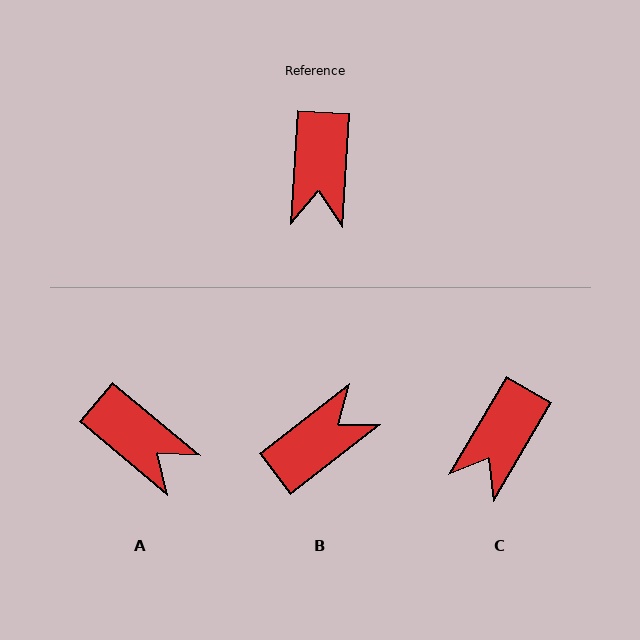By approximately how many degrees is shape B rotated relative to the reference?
Approximately 131 degrees counter-clockwise.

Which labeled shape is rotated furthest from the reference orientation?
B, about 131 degrees away.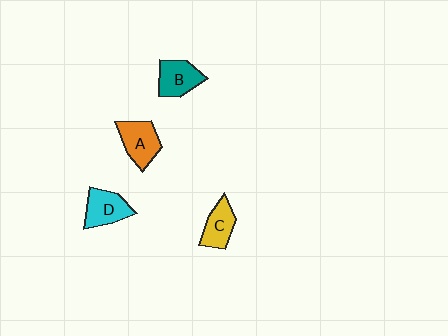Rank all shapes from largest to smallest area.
From largest to smallest: A (orange), D (cyan), B (teal), C (yellow).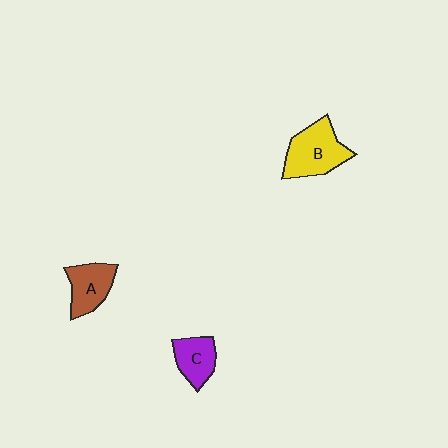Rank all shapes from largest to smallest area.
From largest to smallest: B (yellow), A (brown), C (purple).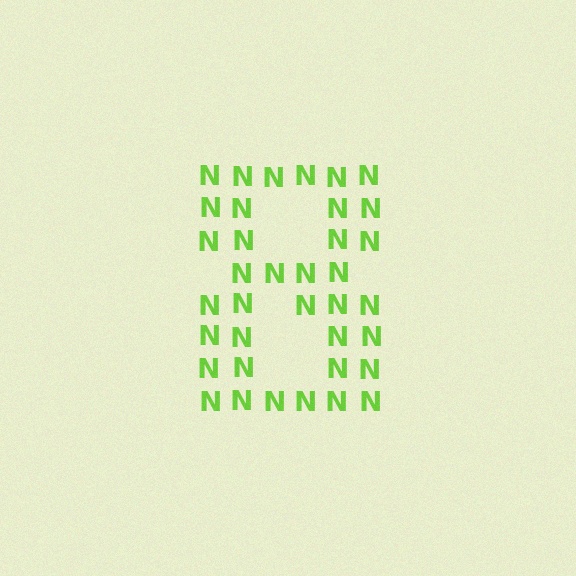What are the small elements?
The small elements are letter N's.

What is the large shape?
The large shape is the digit 8.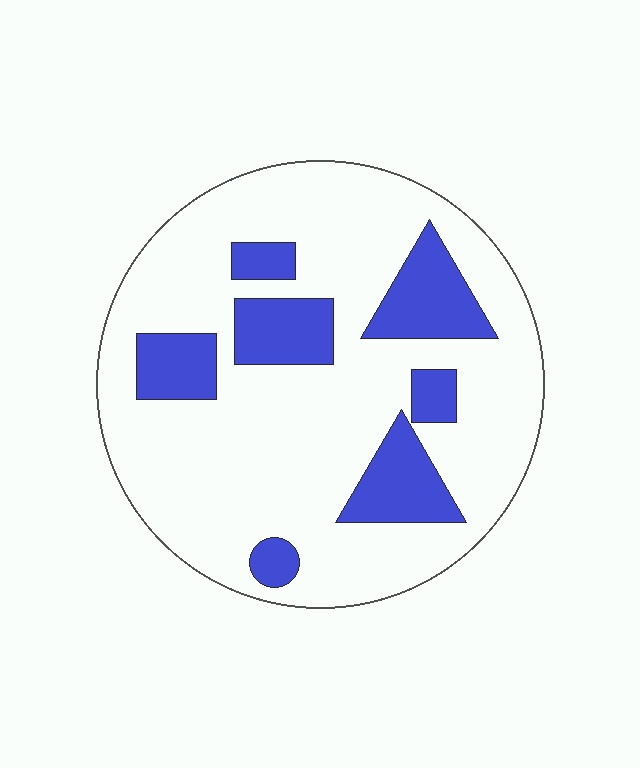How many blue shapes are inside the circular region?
7.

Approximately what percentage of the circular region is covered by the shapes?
Approximately 20%.